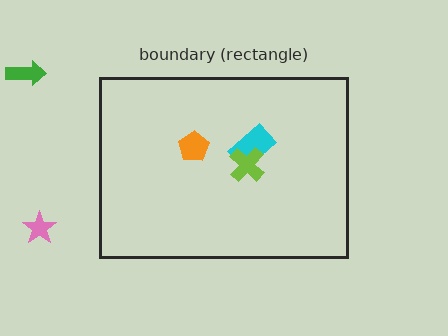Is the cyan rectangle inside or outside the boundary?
Inside.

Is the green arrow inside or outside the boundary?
Outside.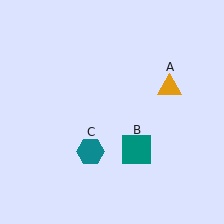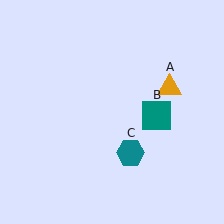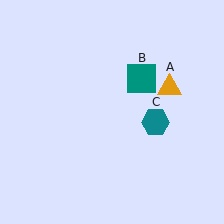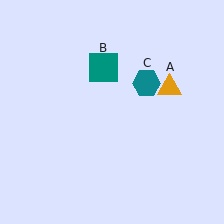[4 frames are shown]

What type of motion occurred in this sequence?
The teal square (object B), teal hexagon (object C) rotated counterclockwise around the center of the scene.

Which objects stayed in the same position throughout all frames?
Orange triangle (object A) remained stationary.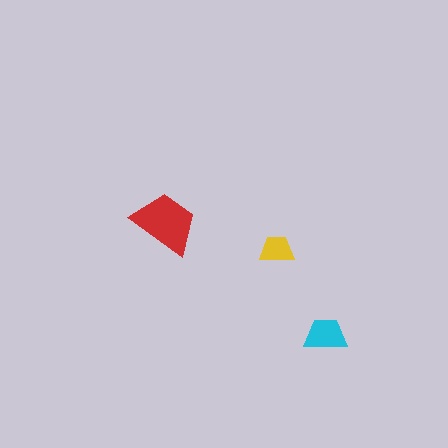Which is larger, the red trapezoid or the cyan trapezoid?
The red one.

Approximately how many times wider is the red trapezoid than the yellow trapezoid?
About 2 times wider.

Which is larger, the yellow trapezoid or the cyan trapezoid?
The cyan one.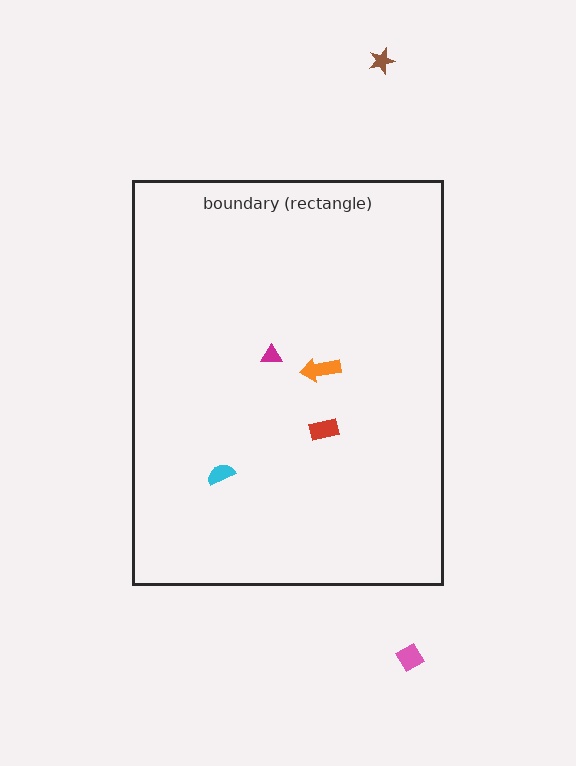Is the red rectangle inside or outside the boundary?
Inside.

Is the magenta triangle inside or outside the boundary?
Inside.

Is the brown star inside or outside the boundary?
Outside.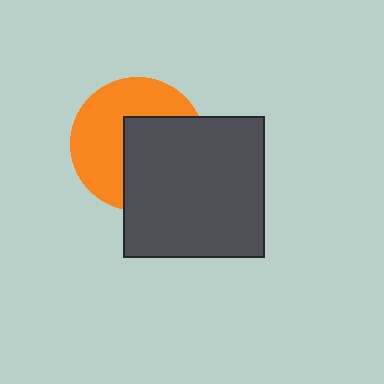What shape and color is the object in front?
The object in front is a dark gray square.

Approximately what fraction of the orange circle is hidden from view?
Roughly 48% of the orange circle is hidden behind the dark gray square.